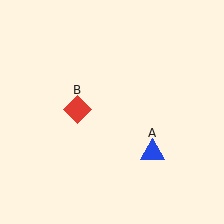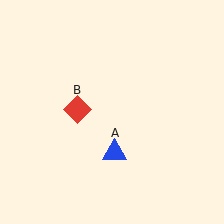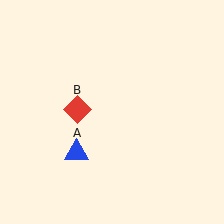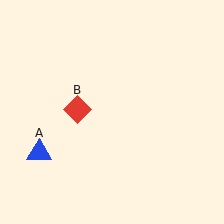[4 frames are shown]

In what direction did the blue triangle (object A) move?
The blue triangle (object A) moved left.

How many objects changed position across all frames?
1 object changed position: blue triangle (object A).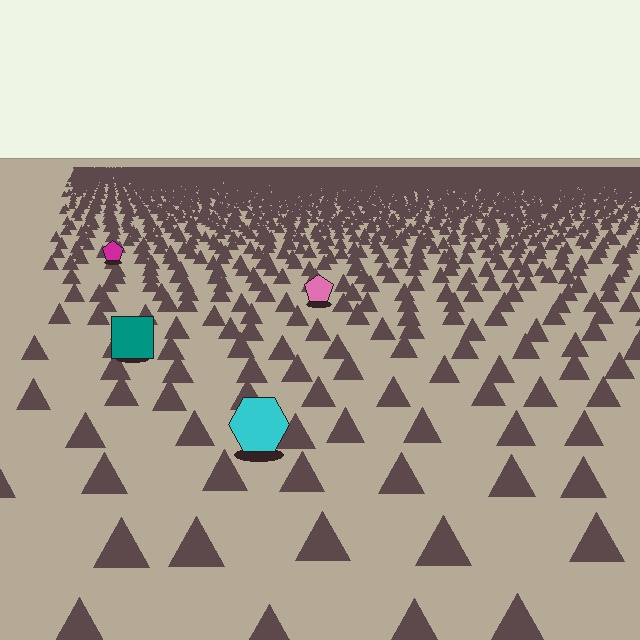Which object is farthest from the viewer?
The magenta pentagon is farthest from the viewer. It appears smaller and the ground texture around it is denser.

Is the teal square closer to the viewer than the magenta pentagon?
Yes. The teal square is closer — you can tell from the texture gradient: the ground texture is coarser near it.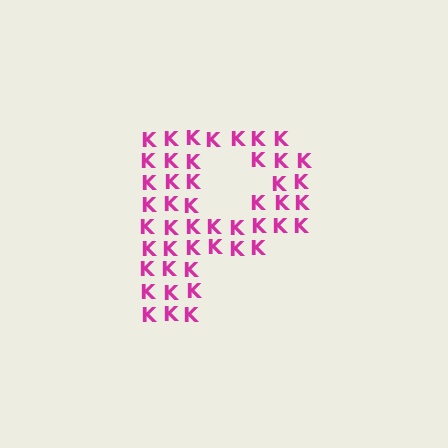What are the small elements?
The small elements are letter K's.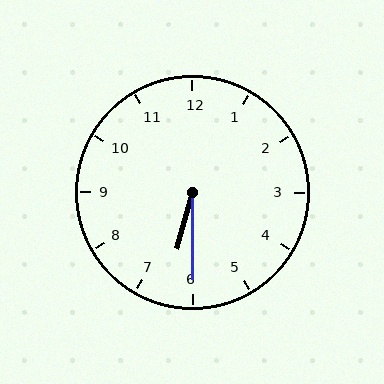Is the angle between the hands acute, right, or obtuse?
It is acute.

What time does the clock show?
6:30.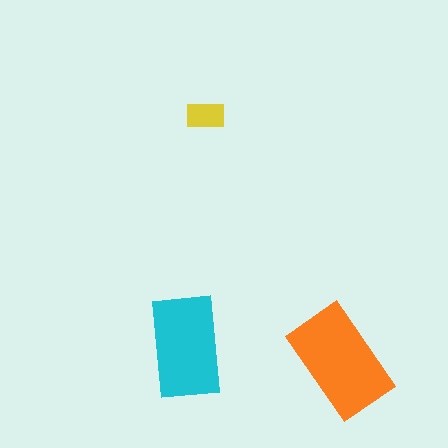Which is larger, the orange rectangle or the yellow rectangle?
The orange one.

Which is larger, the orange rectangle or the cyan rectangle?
The orange one.